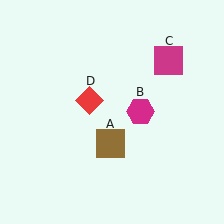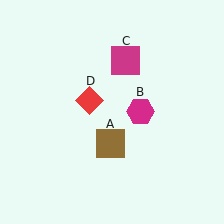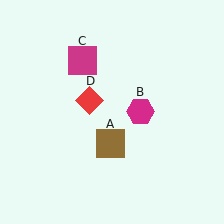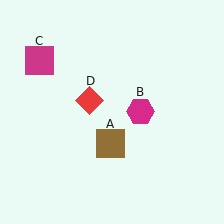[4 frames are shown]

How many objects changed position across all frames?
1 object changed position: magenta square (object C).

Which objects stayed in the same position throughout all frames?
Brown square (object A) and magenta hexagon (object B) and red diamond (object D) remained stationary.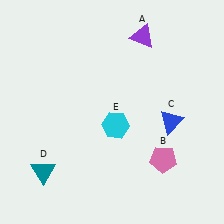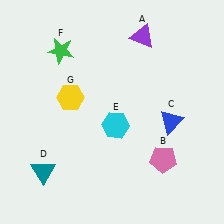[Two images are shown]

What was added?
A green star (F), a yellow hexagon (G) were added in Image 2.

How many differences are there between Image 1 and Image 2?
There are 2 differences between the two images.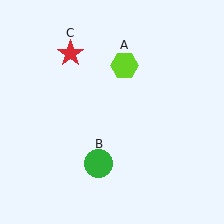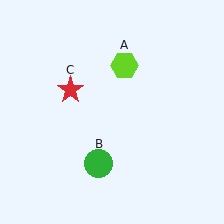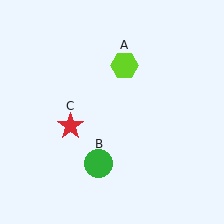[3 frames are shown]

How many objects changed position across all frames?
1 object changed position: red star (object C).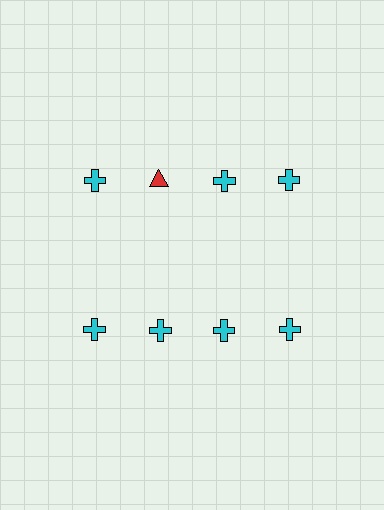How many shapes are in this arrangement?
There are 8 shapes arranged in a grid pattern.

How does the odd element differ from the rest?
It differs in both color (red instead of cyan) and shape (triangle instead of cross).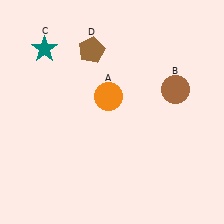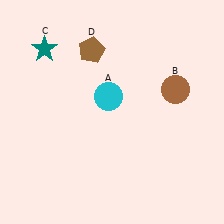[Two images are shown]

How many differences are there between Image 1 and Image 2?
There is 1 difference between the two images.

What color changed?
The circle (A) changed from orange in Image 1 to cyan in Image 2.